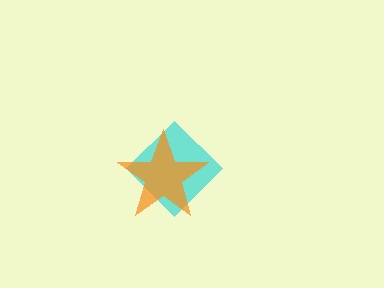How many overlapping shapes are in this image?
There are 2 overlapping shapes in the image.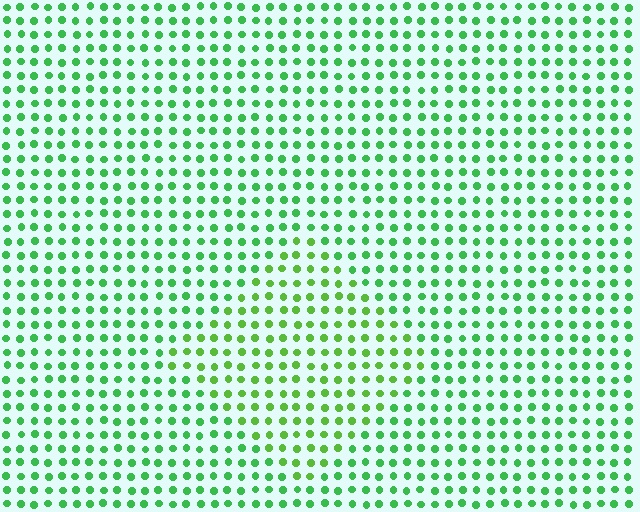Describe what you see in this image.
The image is filled with small green elements in a uniform arrangement. A diamond-shaped region is visible where the elements are tinted to a slightly different hue, forming a subtle color boundary.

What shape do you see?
I see a diamond.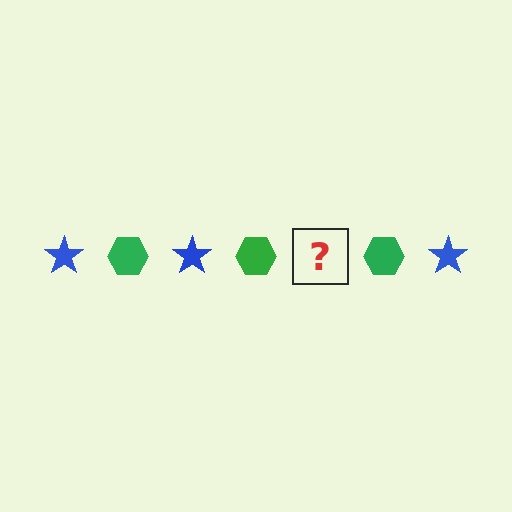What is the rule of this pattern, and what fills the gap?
The rule is that the pattern alternates between blue star and green hexagon. The gap should be filled with a blue star.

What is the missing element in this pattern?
The missing element is a blue star.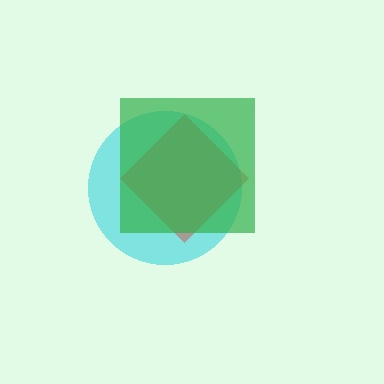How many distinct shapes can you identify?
There are 3 distinct shapes: a cyan circle, a red diamond, a green square.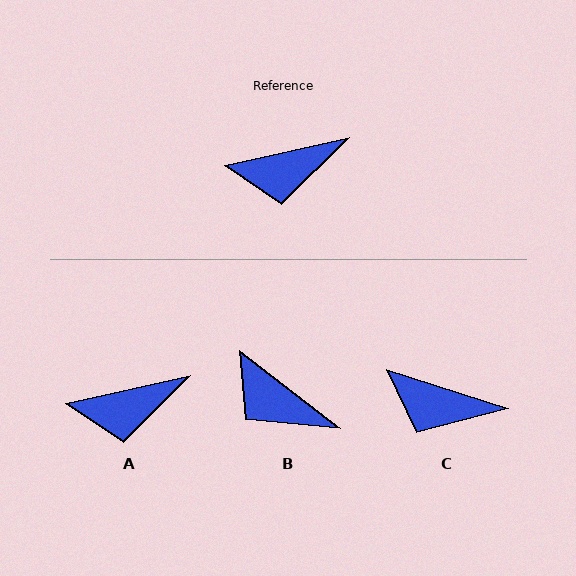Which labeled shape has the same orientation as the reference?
A.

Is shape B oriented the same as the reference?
No, it is off by about 50 degrees.